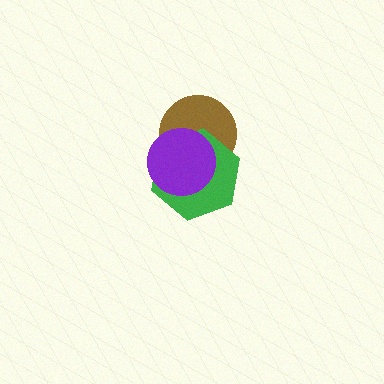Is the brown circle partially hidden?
Yes, it is partially covered by another shape.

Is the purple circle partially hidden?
No, no other shape covers it.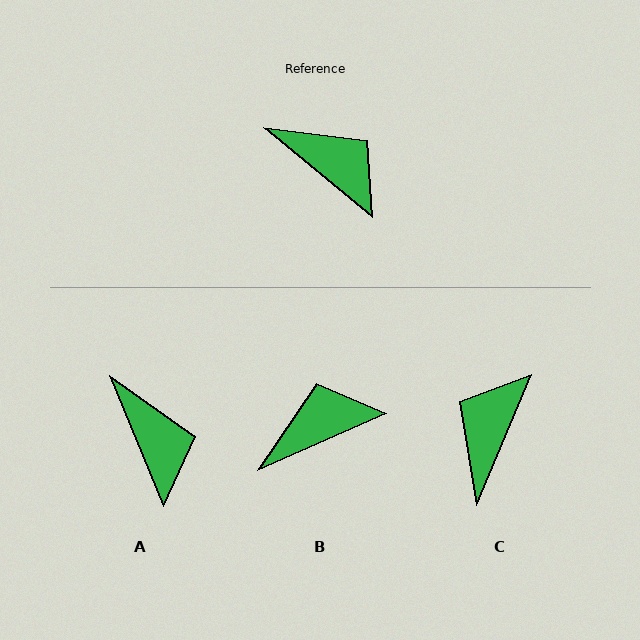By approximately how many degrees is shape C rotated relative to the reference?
Approximately 107 degrees counter-clockwise.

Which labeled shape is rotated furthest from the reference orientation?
C, about 107 degrees away.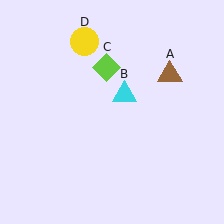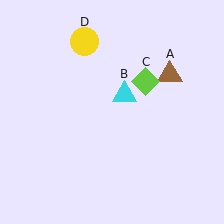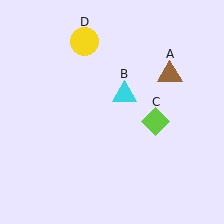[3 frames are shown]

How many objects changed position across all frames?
1 object changed position: lime diamond (object C).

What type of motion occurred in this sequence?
The lime diamond (object C) rotated clockwise around the center of the scene.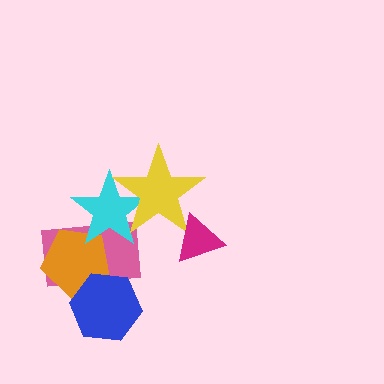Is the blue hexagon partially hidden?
No, no other shape covers it.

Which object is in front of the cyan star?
The yellow star is in front of the cyan star.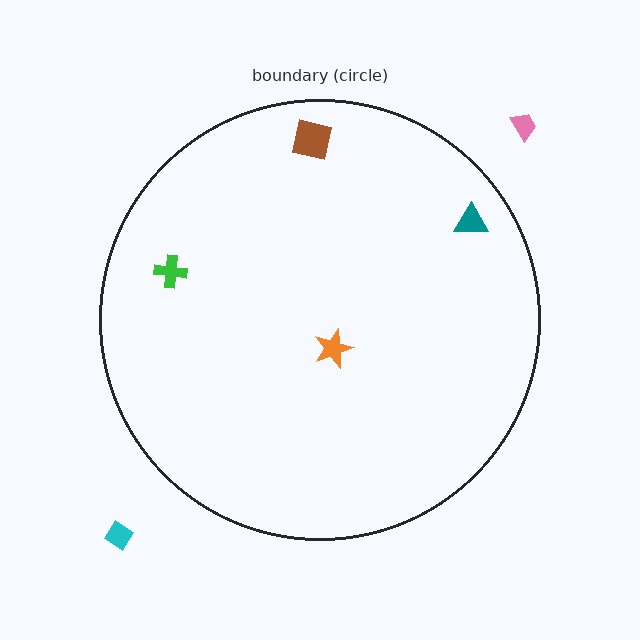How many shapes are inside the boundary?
4 inside, 2 outside.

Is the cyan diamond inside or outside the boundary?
Outside.